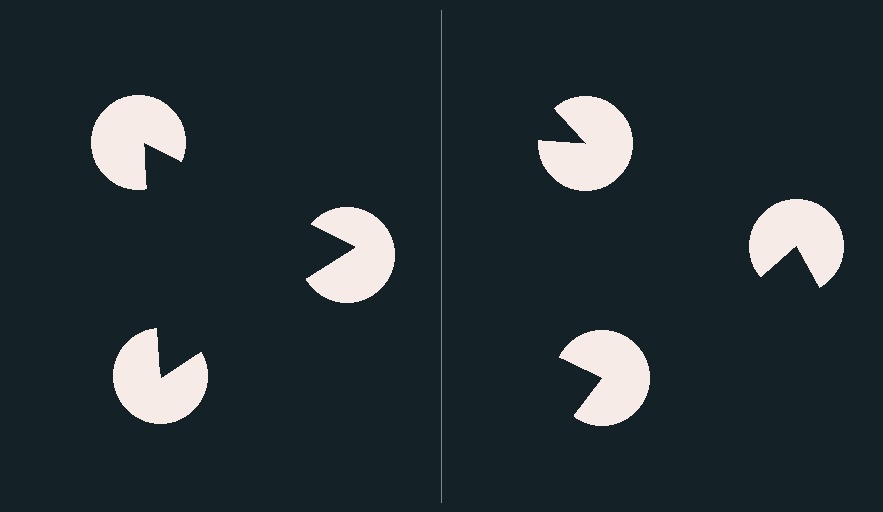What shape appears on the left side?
An illusory triangle.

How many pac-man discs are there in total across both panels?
6 — 3 on each side.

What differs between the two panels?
The pac-man discs are positioned identically on both sides; only the wedge orientations differ. On the left they align to a triangle; on the right they are misaligned.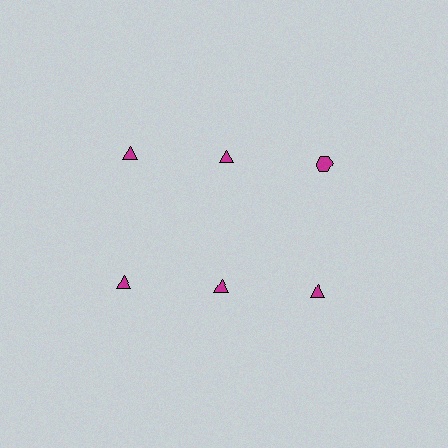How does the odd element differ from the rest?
It has a different shape: hexagon instead of triangle.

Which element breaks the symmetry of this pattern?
The magenta hexagon in the top row, center column breaks the symmetry. All other shapes are magenta triangles.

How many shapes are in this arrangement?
There are 6 shapes arranged in a grid pattern.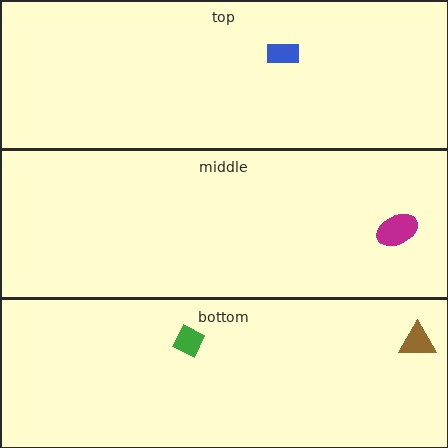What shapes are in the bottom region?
The green diamond, the brown triangle.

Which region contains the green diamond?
The bottom region.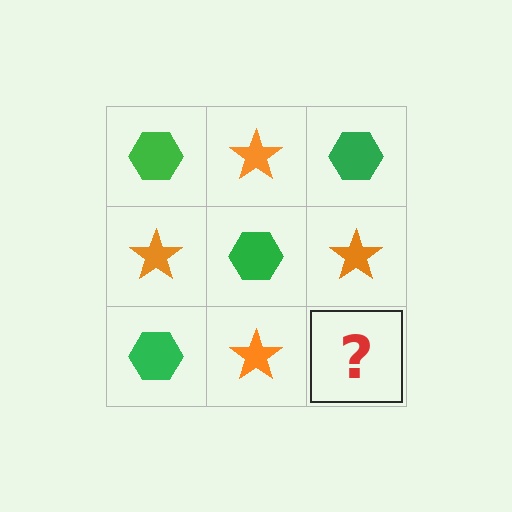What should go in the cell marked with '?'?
The missing cell should contain a green hexagon.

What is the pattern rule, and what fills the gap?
The rule is that it alternates green hexagon and orange star in a checkerboard pattern. The gap should be filled with a green hexagon.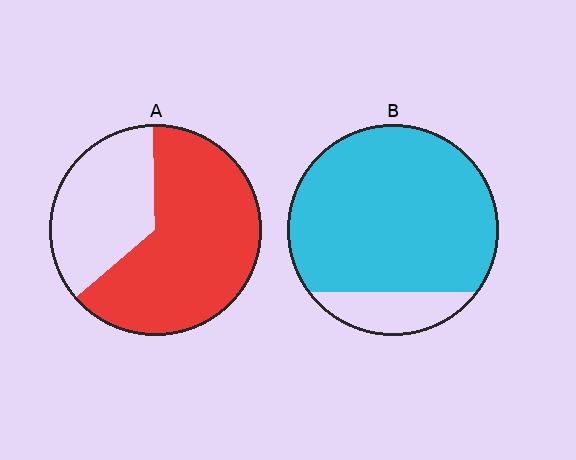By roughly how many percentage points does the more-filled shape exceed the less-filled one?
By roughly 20 percentage points (B over A).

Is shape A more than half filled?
Yes.